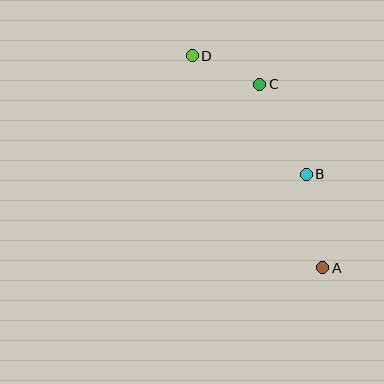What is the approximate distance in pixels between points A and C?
The distance between A and C is approximately 194 pixels.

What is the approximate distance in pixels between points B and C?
The distance between B and C is approximately 101 pixels.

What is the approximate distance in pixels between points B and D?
The distance between B and D is approximately 165 pixels.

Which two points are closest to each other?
Points C and D are closest to each other.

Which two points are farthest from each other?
Points A and D are farthest from each other.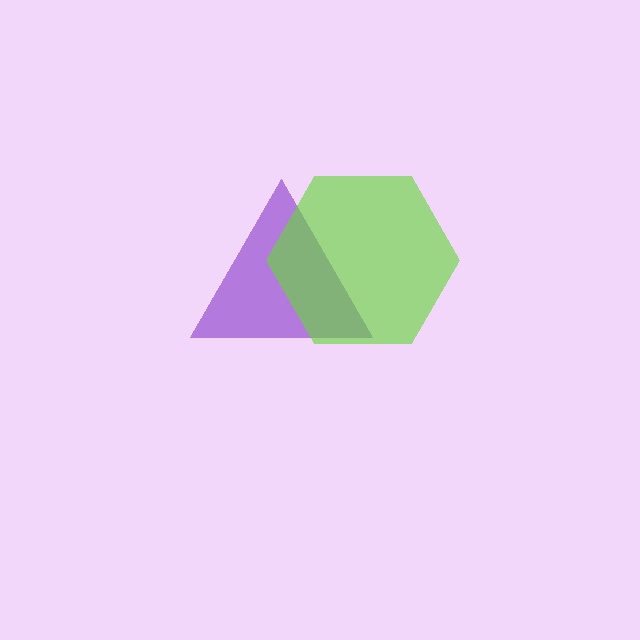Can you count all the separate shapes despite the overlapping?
Yes, there are 2 separate shapes.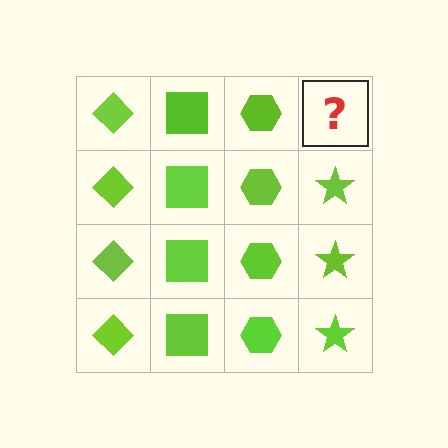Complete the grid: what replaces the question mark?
The question mark should be replaced with a lime star.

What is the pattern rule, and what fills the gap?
The rule is that each column has a consistent shape. The gap should be filled with a lime star.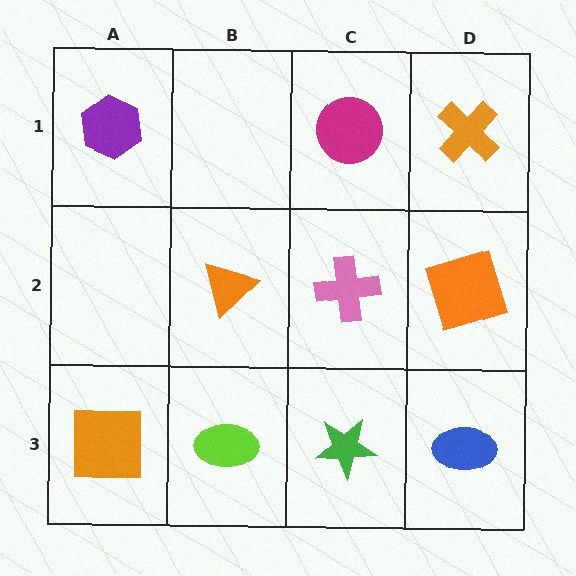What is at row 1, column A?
A purple hexagon.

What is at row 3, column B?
A lime ellipse.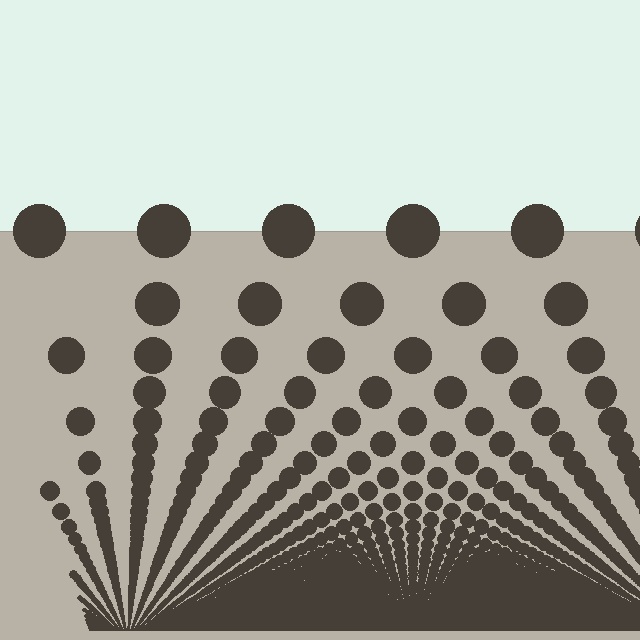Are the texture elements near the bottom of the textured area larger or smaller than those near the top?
Smaller. The gradient is inverted — elements near the bottom are smaller and denser.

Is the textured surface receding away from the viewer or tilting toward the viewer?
The surface appears to tilt toward the viewer. Texture elements get larger and sparser toward the top.